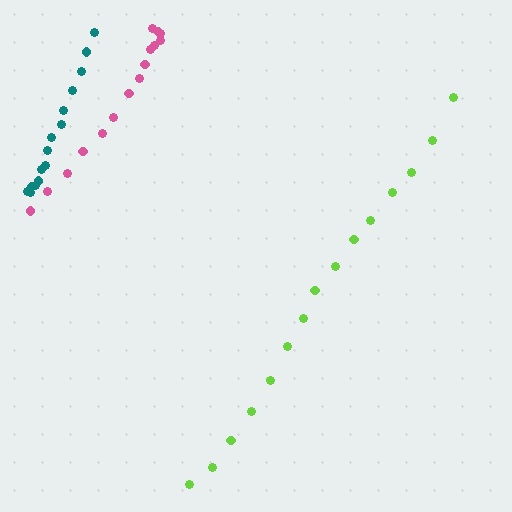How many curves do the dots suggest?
There are 3 distinct paths.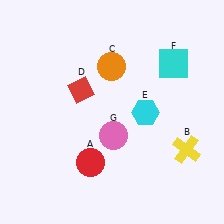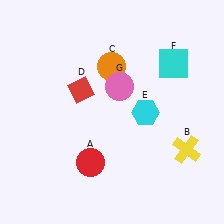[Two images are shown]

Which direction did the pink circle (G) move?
The pink circle (G) moved up.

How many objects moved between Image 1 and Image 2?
1 object moved between the two images.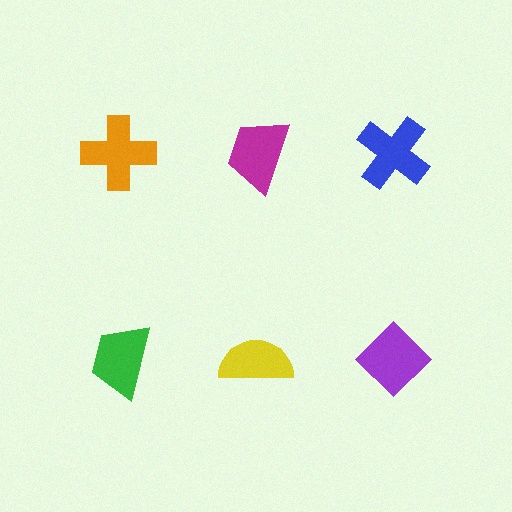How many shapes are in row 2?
3 shapes.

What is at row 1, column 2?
A magenta trapezoid.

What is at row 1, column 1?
An orange cross.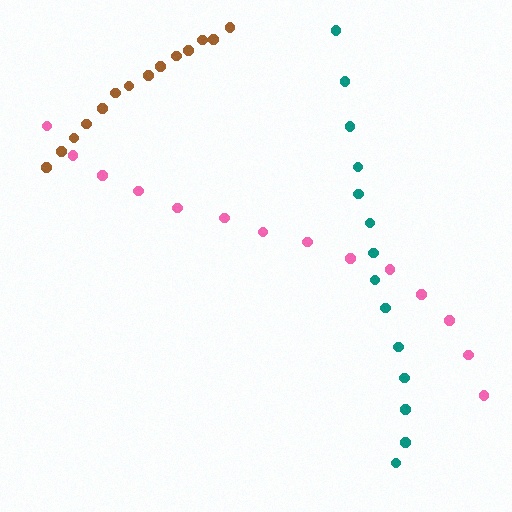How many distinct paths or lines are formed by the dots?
There are 3 distinct paths.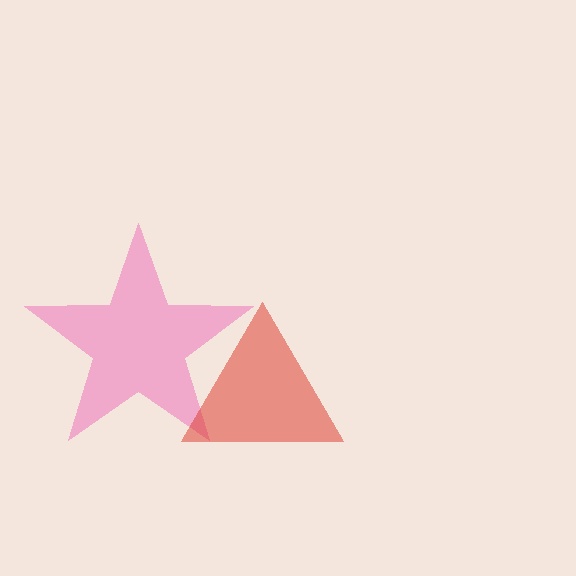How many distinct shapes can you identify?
There are 2 distinct shapes: a pink star, a red triangle.